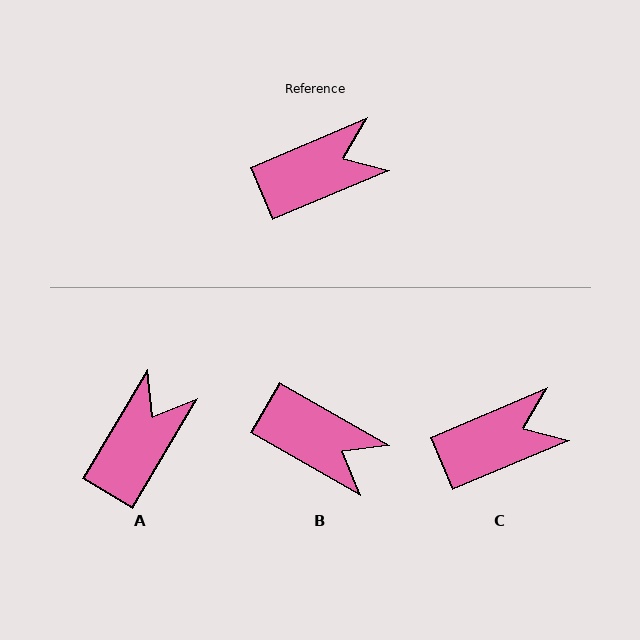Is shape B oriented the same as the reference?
No, it is off by about 53 degrees.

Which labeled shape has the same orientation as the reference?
C.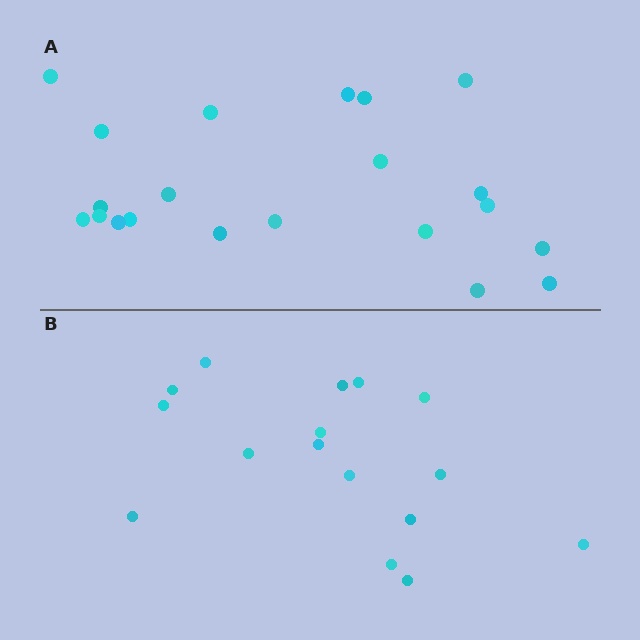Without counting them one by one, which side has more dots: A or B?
Region A (the top region) has more dots.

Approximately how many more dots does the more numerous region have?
Region A has about 5 more dots than region B.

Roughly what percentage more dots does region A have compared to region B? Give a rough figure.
About 30% more.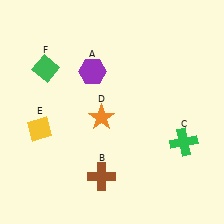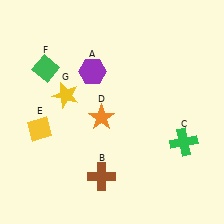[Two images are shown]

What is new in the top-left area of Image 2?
A yellow star (G) was added in the top-left area of Image 2.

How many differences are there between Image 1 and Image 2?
There is 1 difference between the two images.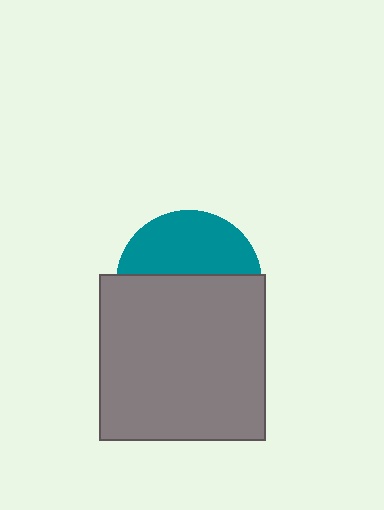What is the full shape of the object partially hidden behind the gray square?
The partially hidden object is a teal circle.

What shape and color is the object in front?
The object in front is a gray square.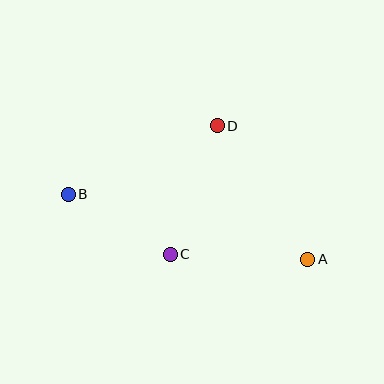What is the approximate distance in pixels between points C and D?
The distance between C and D is approximately 137 pixels.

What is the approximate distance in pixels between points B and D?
The distance between B and D is approximately 164 pixels.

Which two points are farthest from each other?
Points A and B are farthest from each other.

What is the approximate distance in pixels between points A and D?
The distance between A and D is approximately 161 pixels.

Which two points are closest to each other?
Points B and C are closest to each other.